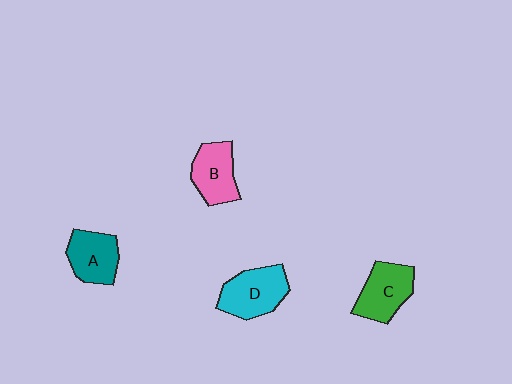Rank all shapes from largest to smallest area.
From largest to smallest: D (cyan), C (green), B (pink), A (teal).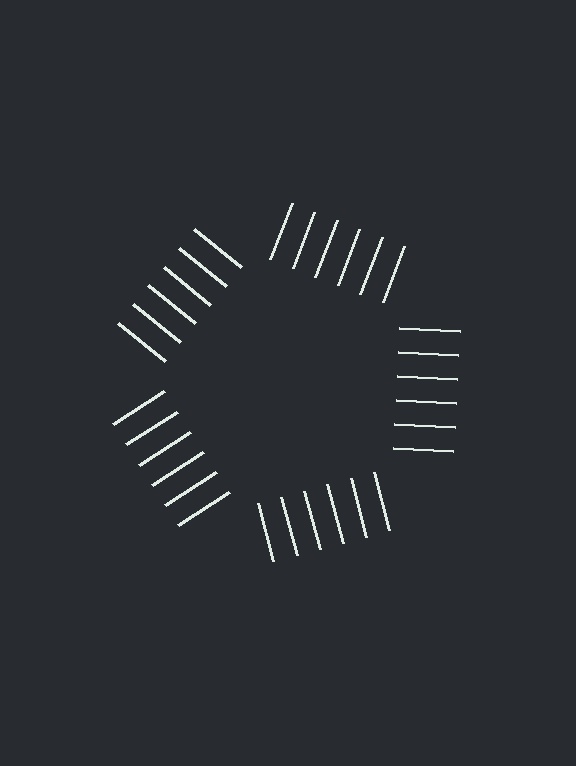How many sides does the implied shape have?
5 sides — the line-ends trace a pentagon.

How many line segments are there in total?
30 — 6 along each of the 5 edges.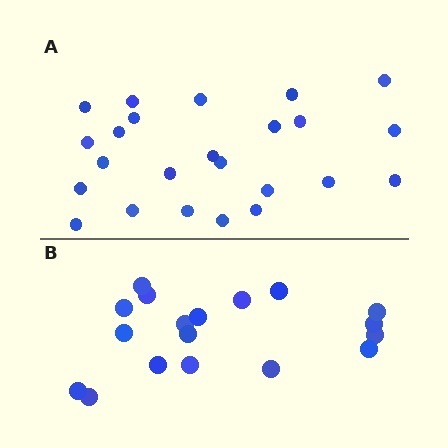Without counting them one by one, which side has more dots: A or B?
Region A (the top region) has more dots.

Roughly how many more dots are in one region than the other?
Region A has about 6 more dots than region B.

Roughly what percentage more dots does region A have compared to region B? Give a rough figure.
About 35% more.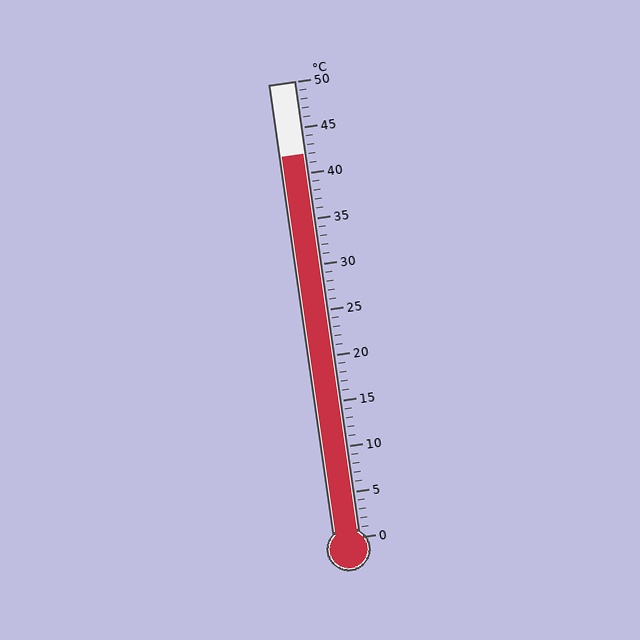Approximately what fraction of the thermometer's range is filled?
The thermometer is filled to approximately 85% of its range.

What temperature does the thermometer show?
The thermometer shows approximately 42°C.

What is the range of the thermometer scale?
The thermometer scale ranges from 0°C to 50°C.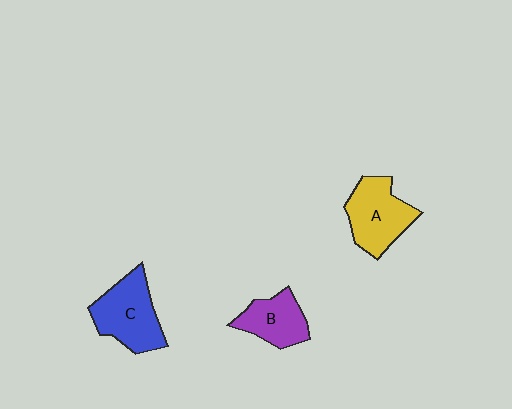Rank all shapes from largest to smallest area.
From largest to smallest: C (blue), A (yellow), B (purple).